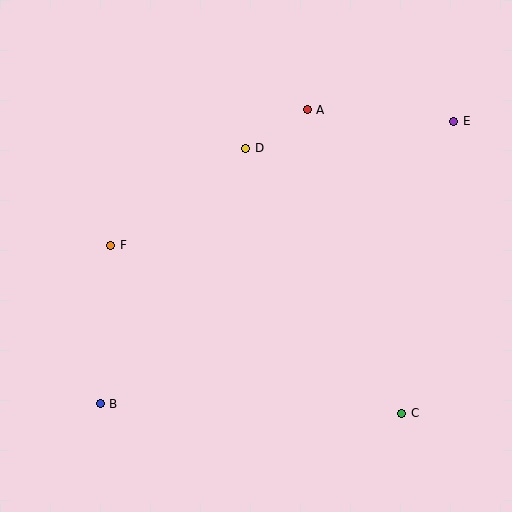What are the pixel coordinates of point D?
Point D is at (246, 148).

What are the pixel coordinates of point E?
Point E is at (454, 122).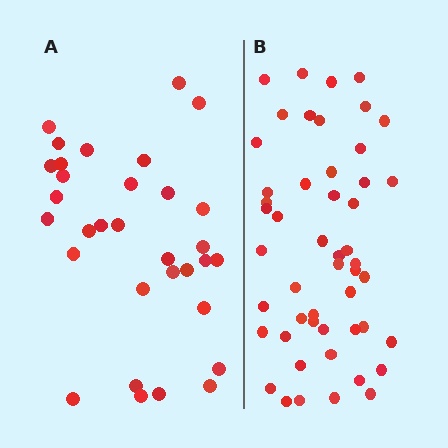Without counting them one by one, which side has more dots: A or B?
Region B (the right region) has more dots.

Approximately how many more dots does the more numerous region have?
Region B has approximately 20 more dots than region A.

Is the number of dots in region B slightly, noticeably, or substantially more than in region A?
Region B has substantially more. The ratio is roughly 1.6 to 1.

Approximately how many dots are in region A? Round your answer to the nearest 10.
About 30 dots. (The exact count is 32, which rounds to 30.)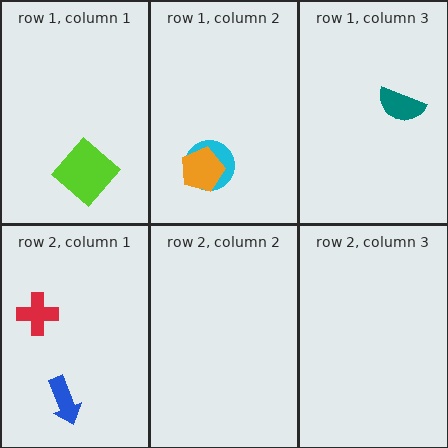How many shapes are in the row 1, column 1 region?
1.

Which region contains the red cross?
The row 2, column 1 region.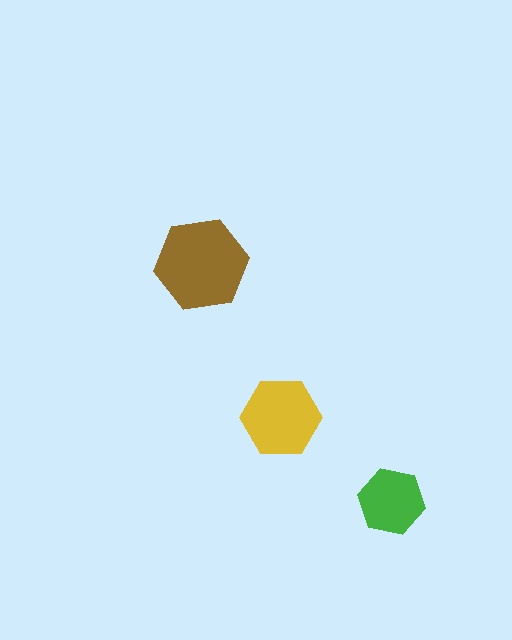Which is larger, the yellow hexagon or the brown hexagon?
The brown one.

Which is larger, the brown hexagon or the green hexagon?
The brown one.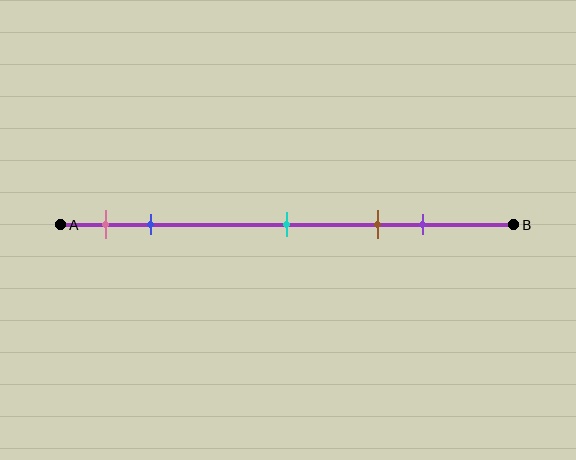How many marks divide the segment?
There are 5 marks dividing the segment.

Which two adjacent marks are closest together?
The pink and blue marks are the closest adjacent pair.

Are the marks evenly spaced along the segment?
No, the marks are not evenly spaced.